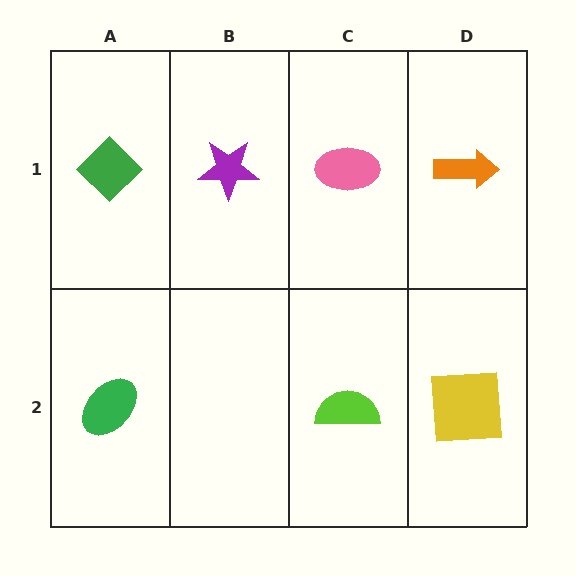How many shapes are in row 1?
4 shapes.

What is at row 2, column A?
A green ellipse.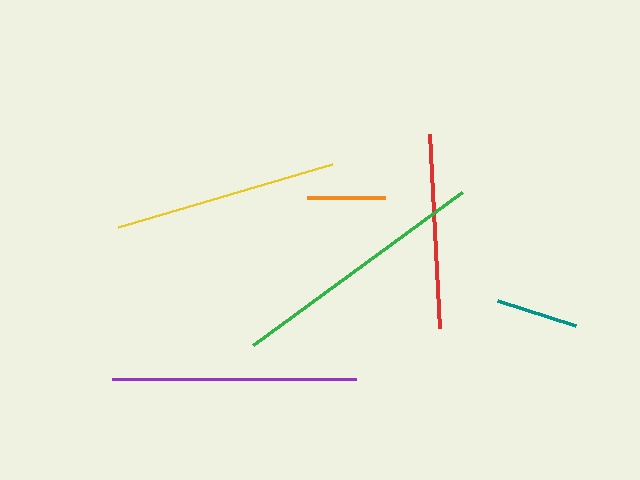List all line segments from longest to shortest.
From longest to shortest: green, purple, yellow, red, teal, orange.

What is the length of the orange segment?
The orange segment is approximately 77 pixels long.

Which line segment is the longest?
The green line is the longest at approximately 259 pixels.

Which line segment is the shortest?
The orange line is the shortest at approximately 77 pixels.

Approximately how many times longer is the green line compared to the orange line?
The green line is approximately 3.4 times the length of the orange line.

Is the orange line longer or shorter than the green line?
The green line is longer than the orange line.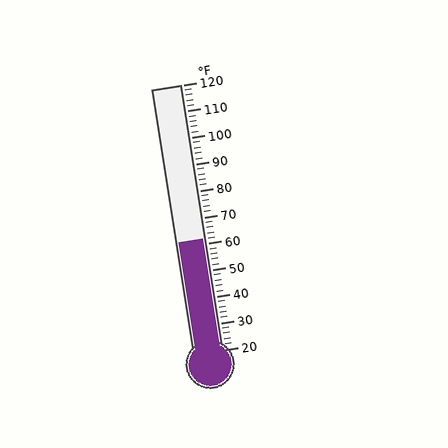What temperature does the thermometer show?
The thermometer shows approximately 62°F.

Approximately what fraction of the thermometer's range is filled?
The thermometer is filled to approximately 40% of its range.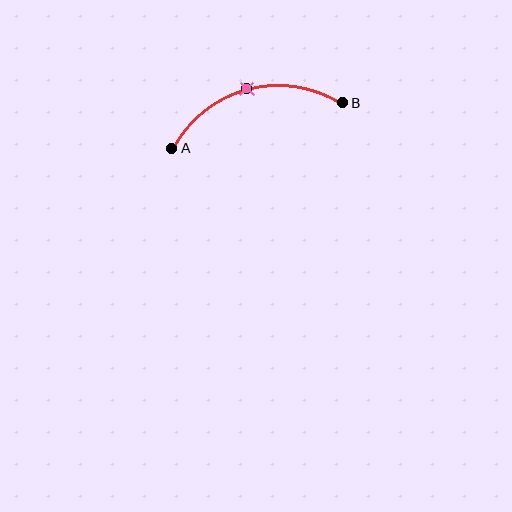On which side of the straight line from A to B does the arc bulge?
The arc bulges above the straight line connecting A and B.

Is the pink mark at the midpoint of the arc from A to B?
Yes. The pink mark lies on the arc at equal arc-length from both A and B — it is the arc midpoint.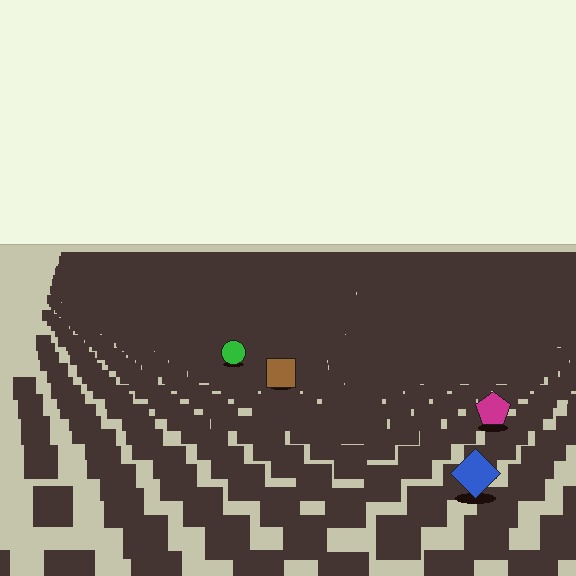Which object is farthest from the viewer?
The green circle is farthest from the viewer. It appears smaller and the ground texture around it is denser.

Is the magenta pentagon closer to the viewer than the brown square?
Yes. The magenta pentagon is closer — you can tell from the texture gradient: the ground texture is coarser near it.